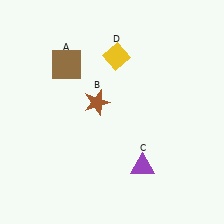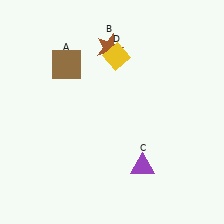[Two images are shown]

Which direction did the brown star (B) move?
The brown star (B) moved up.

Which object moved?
The brown star (B) moved up.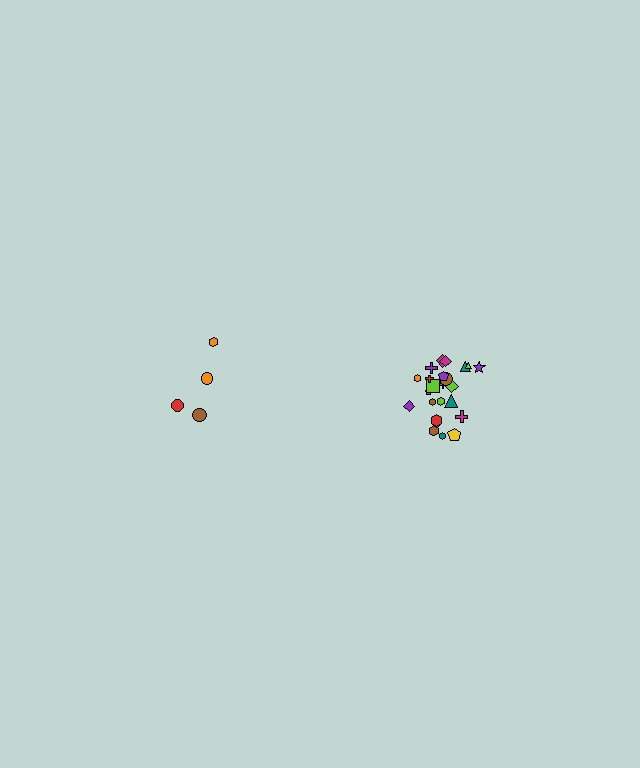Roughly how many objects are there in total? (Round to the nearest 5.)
Roughly 30 objects in total.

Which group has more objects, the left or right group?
The right group.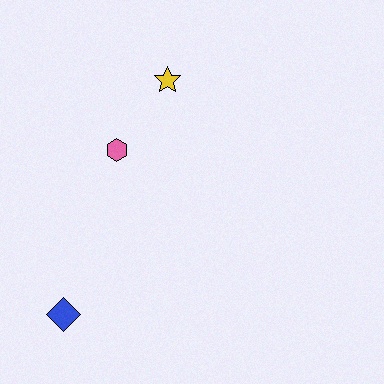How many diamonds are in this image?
There is 1 diamond.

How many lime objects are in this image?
There are no lime objects.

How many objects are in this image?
There are 3 objects.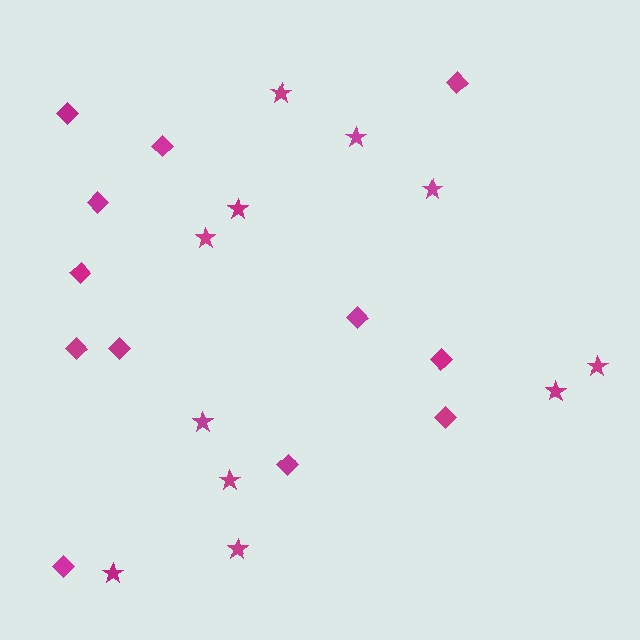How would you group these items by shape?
There are 2 groups: one group of stars (11) and one group of diamonds (12).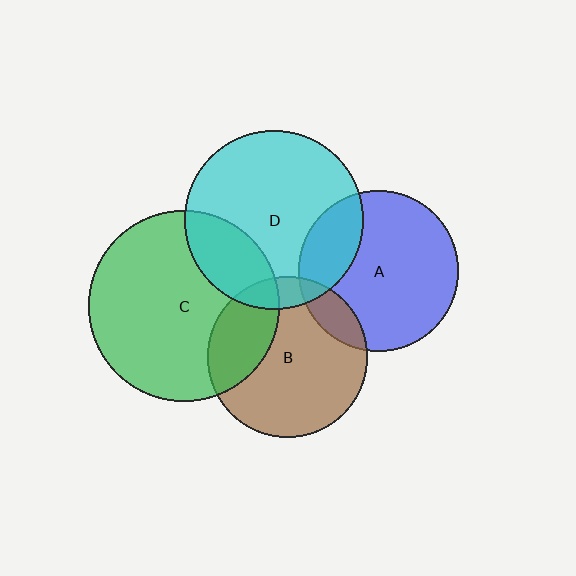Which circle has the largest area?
Circle C (green).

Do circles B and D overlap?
Yes.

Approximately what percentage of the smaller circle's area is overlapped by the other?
Approximately 10%.